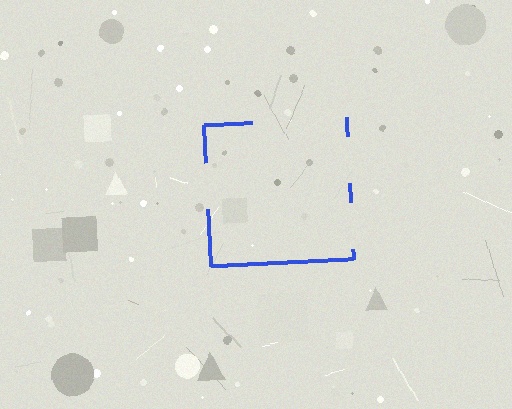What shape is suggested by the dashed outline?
The dashed outline suggests a square.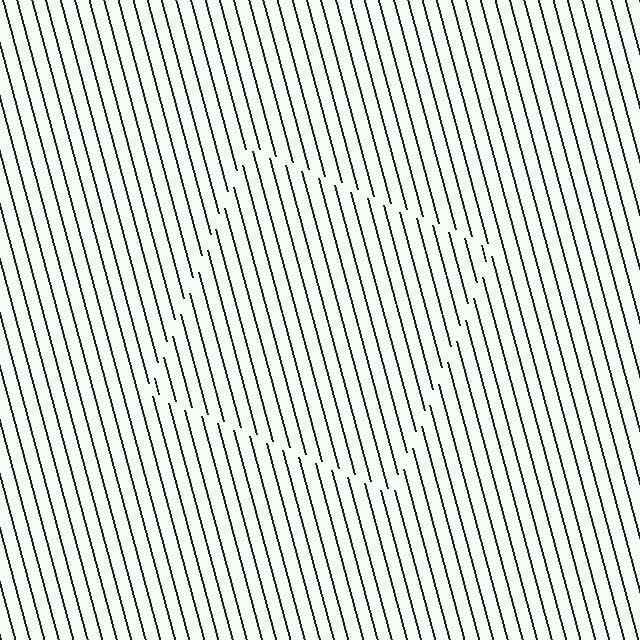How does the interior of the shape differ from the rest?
The interior of the shape contains the same grating, shifted by half a period — the contour is defined by the phase discontinuity where line-ends from the inner and outer gratings abut.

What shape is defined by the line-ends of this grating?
An illusory square. The interior of the shape contains the same grating, shifted by half a period — the contour is defined by the phase discontinuity where line-ends from the inner and outer gratings abut.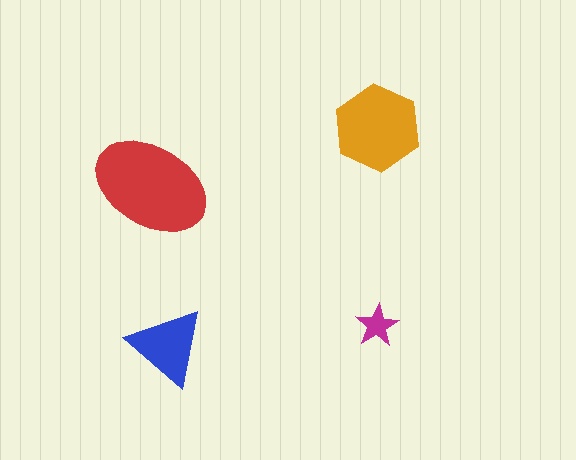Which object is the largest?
The red ellipse.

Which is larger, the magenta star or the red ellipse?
The red ellipse.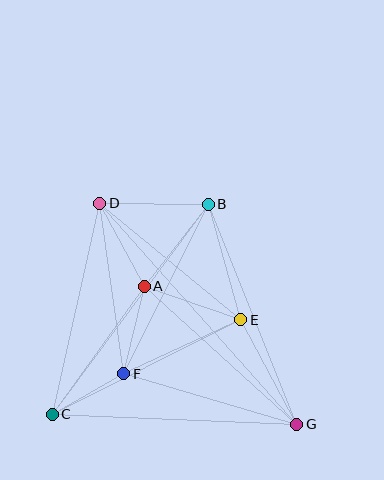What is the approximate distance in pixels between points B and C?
The distance between B and C is approximately 262 pixels.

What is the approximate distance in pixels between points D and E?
The distance between D and E is approximately 183 pixels.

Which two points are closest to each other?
Points C and F are closest to each other.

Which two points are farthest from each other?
Points D and G are farthest from each other.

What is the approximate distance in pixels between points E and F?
The distance between E and F is approximately 129 pixels.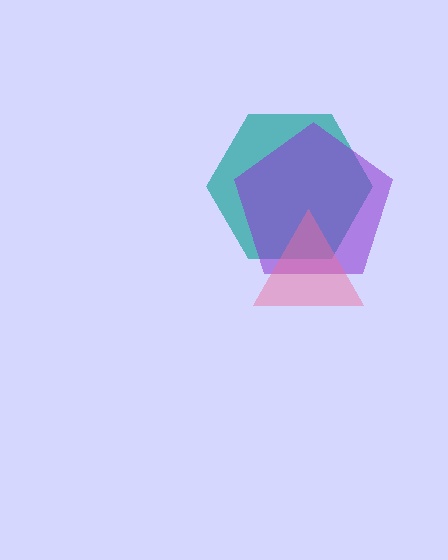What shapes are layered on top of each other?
The layered shapes are: a teal hexagon, a purple pentagon, a pink triangle.